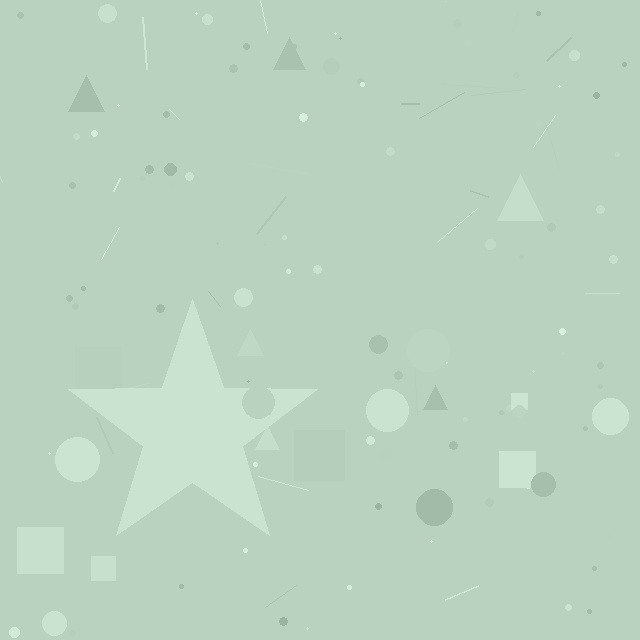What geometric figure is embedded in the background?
A star is embedded in the background.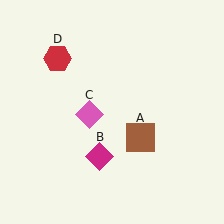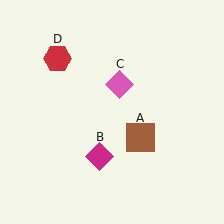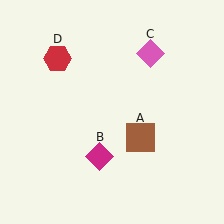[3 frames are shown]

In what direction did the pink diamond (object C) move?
The pink diamond (object C) moved up and to the right.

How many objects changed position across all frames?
1 object changed position: pink diamond (object C).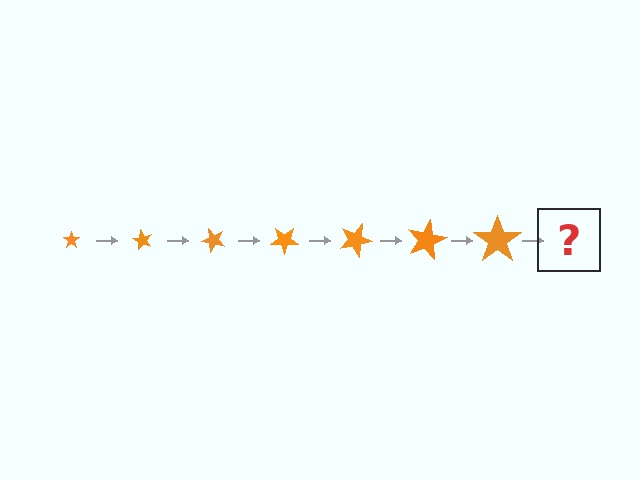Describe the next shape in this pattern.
It should be a star, larger than the previous one and rotated 420 degrees from the start.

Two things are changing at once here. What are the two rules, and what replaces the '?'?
The two rules are that the star grows larger each step and it rotates 60 degrees each step. The '?' should be a star, larger than the previous one and rotated 420 degrees from the start.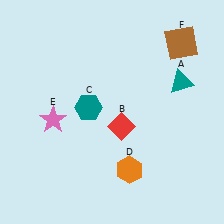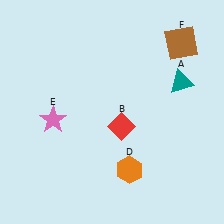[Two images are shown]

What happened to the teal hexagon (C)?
The teal hexagon (C) was removed in Image 2. It was in the top-left area of Image 1.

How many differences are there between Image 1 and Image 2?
There is 1 difference between the two images.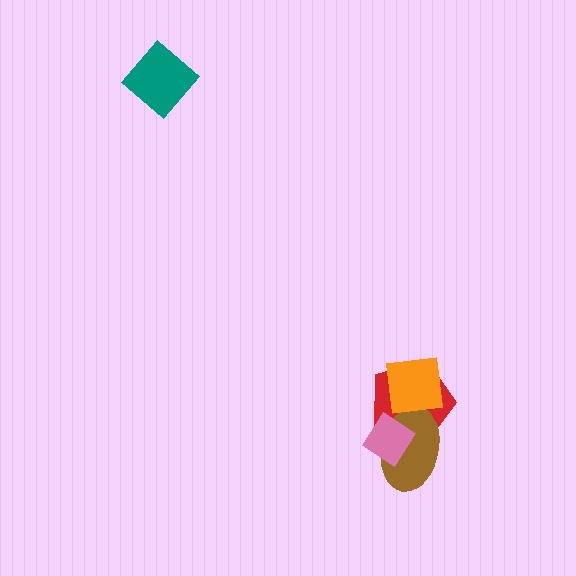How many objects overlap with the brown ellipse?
3 objects overlap with the brown ellipse.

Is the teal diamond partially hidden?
No, no other shape covers it.